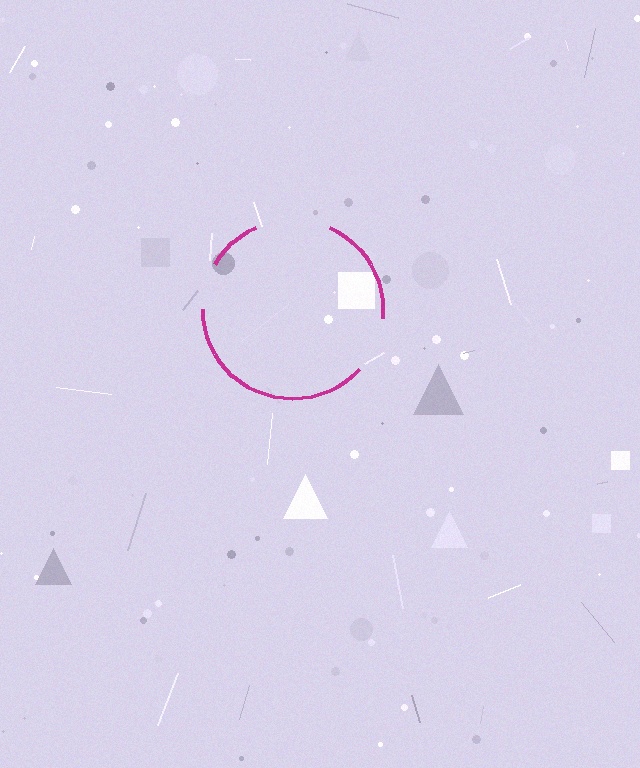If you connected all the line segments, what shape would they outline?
They would outline a circle.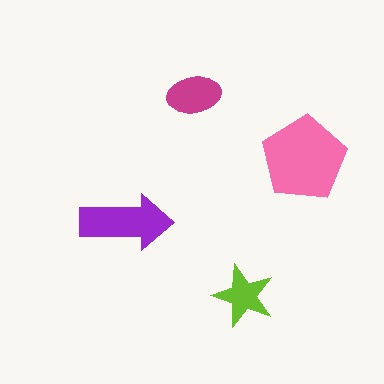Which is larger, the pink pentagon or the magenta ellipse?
The pink pentagon.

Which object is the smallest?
The lime star.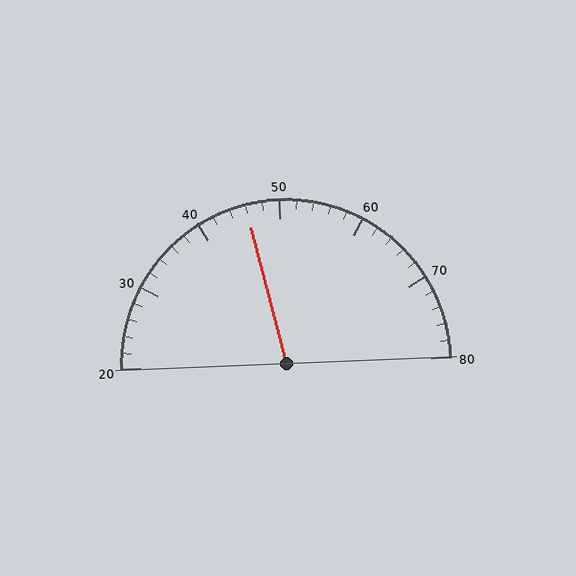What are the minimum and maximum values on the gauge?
The gauge ranges from 20 to 80.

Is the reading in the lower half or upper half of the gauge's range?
The reading is in the lower half of the range (20 to 80).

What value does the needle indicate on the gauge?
The needle indicates approximately 46.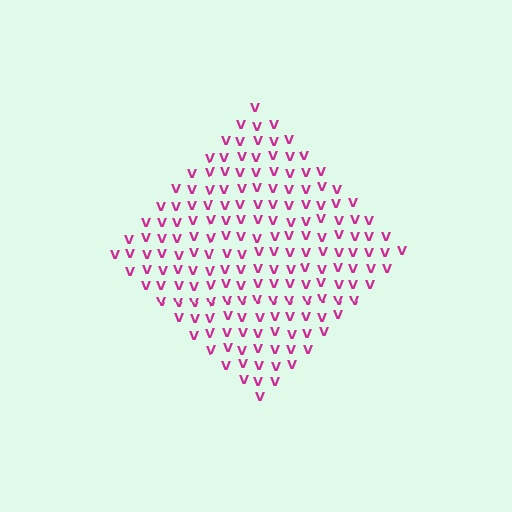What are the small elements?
The small elements are letter V's.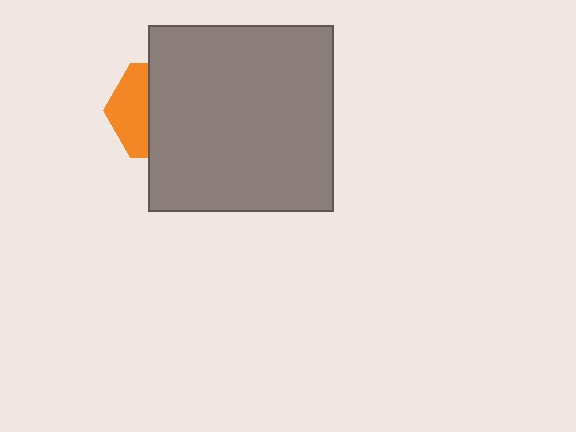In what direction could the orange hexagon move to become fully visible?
The orange hexagon could move left. That would shift it out from behind the gray square entirely.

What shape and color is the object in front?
The object in front is a gray square.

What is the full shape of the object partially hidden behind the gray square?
The partially hidden object is an orange hexagon.